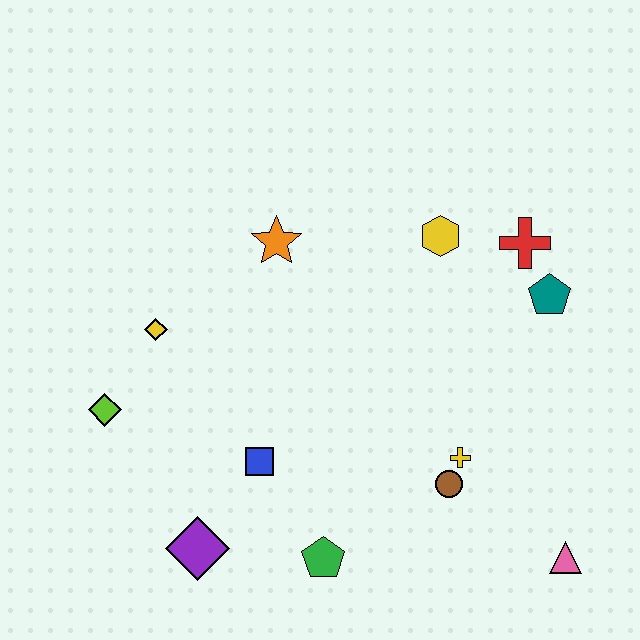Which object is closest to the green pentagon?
The blue square is closest to the green pentagon.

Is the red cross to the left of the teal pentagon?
Yes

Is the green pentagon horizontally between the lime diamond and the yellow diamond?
No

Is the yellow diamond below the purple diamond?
No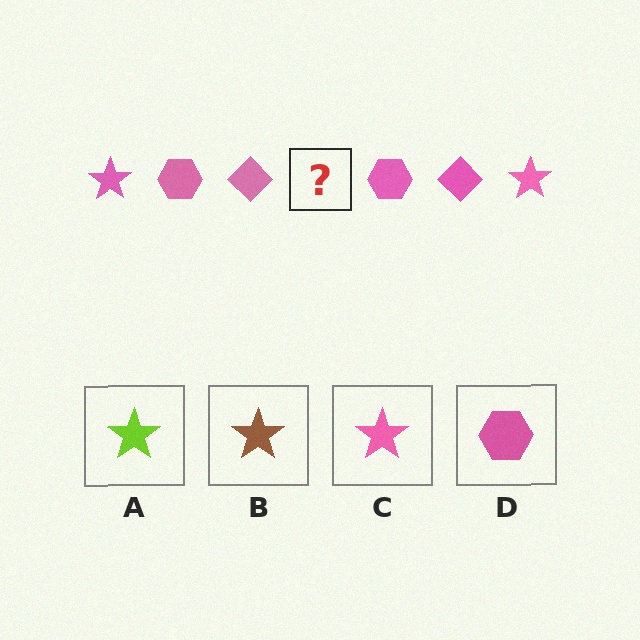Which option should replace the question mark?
Option C.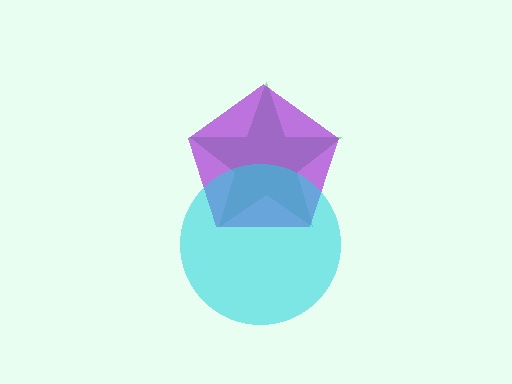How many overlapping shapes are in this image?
There are 3 overlapping shapes in the image.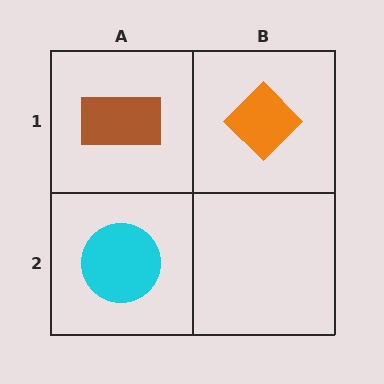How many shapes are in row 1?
2 shapes.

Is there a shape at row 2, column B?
No, that cell is empty.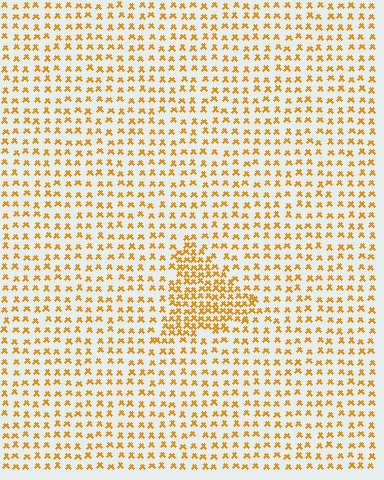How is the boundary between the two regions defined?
The boundary is defined by a change in element density (approximately 2.1x ratio). All elements are the same color, size, and shape.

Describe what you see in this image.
The image contains small orange elements arranged at two different densities. A triangle-shaped region is visible where the elements are more densely packed than the surrounding area.